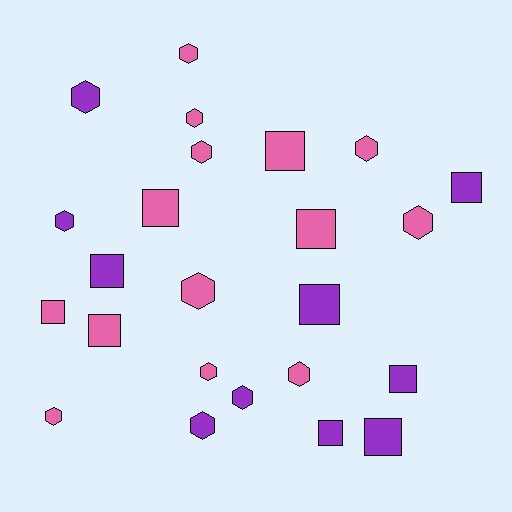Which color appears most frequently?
Pink, with 14 objects.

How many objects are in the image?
There are 24 objects.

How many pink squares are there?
There are 5 pink squares.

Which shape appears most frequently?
Hexagon, with 13 objects.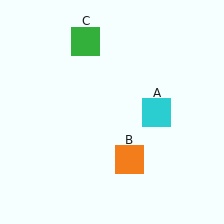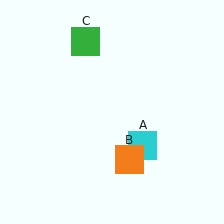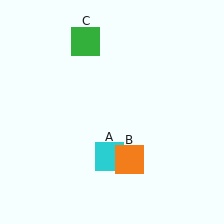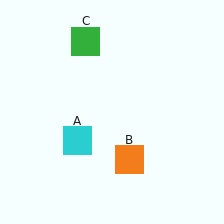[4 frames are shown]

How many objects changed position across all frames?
1 object changed position: cyan square (object A).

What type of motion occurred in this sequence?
The cyan square (object A) rotated clockwise around the center of the scene.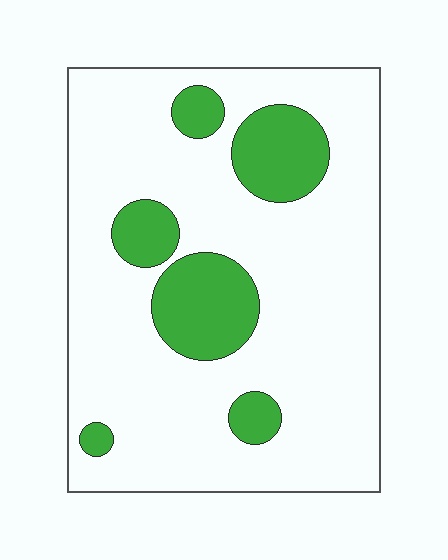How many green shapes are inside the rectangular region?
6.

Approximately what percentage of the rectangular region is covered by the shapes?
Approximately 20%.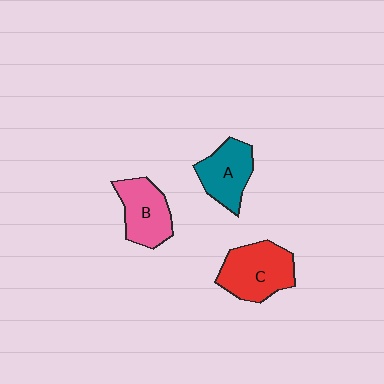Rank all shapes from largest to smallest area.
From largest to smallest: C (red), B (pink), A (teal).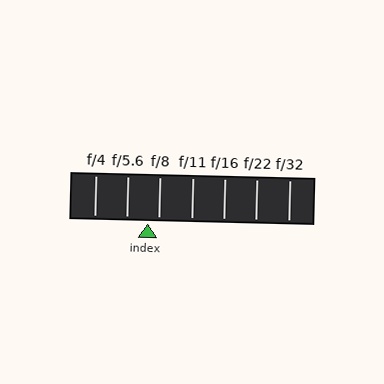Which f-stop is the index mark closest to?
The index mark is closest to f/8.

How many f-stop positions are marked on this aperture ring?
There are 7 f-stop positions marked.